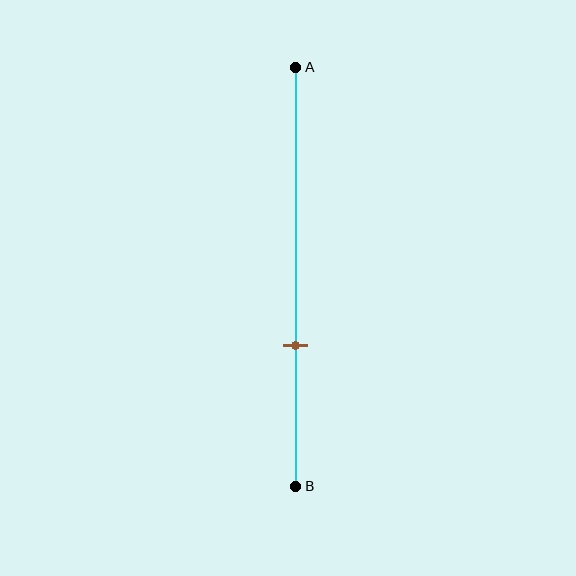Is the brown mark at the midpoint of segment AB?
No, the mark is at about 65% from A, not at the 50% midpoint.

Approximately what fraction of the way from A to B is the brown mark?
The brown mark is approximately 65% of the way from A to B.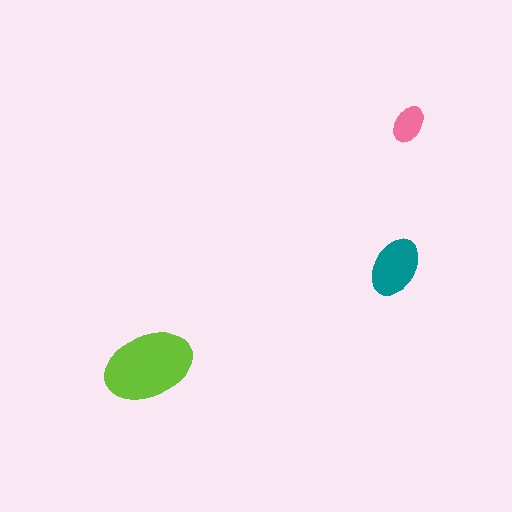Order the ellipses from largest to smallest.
the lime one, the teal one, the pink one.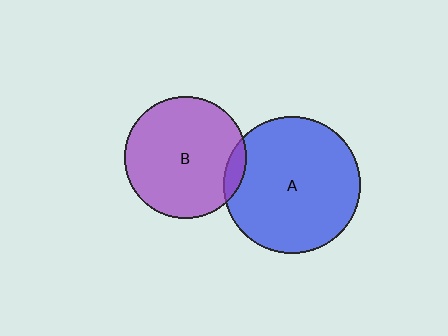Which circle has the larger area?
Circle A (blue).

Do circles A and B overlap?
Yes.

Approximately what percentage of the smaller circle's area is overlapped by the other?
Approximately 5%.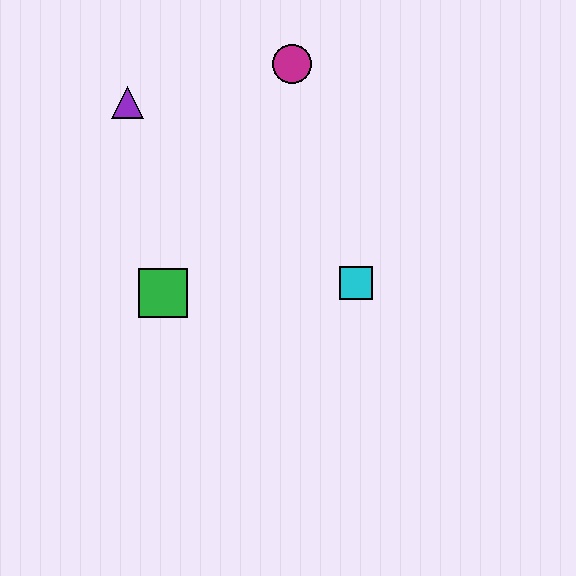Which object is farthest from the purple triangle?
The cyan square is farthest from the purple triangle.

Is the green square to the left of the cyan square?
Yes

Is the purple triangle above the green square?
Yes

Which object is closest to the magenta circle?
The purple triangle is closest to the magenta circle.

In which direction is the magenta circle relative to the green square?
The magenta circle is above the green square.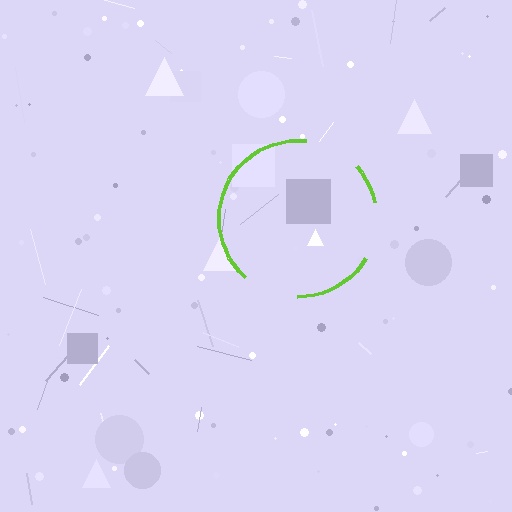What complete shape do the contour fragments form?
The contour fragments form a circle.